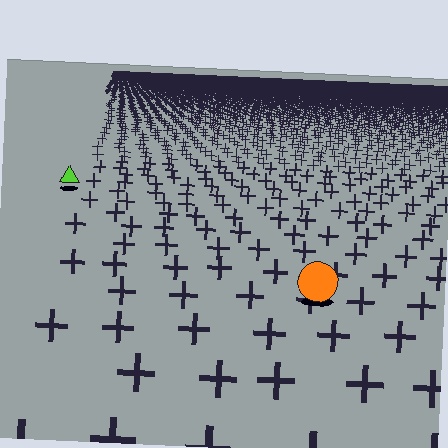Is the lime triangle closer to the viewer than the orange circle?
No. The orange circle is closer — you can tell from the texture gradient: the ground texture is coarser near it.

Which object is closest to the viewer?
The orange circle is closest. The texture marks near it are larger and more spread out.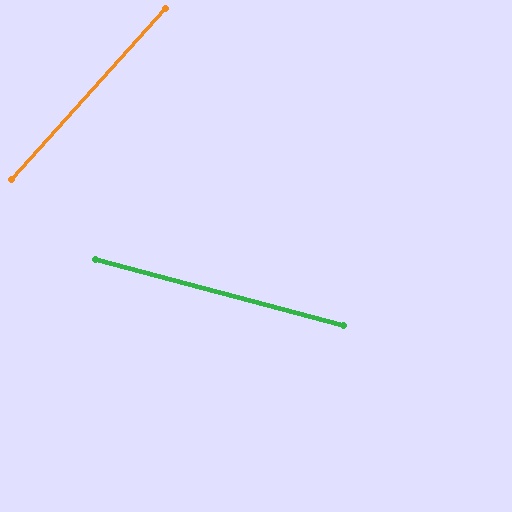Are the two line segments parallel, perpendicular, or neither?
Neither parallel nor perpendicular — they differ by about 63°.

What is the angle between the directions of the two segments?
Approximately 63 degrees.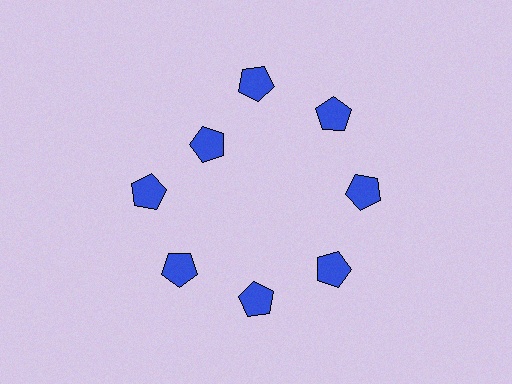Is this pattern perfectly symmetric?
No. The 8 blue pentagons are arranged in a ring, but one element near the 10 o'clock position is pulled inward toward the center, breaking the 8-fold rotational symmetry.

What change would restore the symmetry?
The symmetry would be restored by moving it outward, back onto the ring so that all 8 pentagons sit at equal angles and equal distance from the center.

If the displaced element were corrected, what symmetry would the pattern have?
It would have 8-fold rotational symmetry — the pattern would map onto itself every 45 degrees.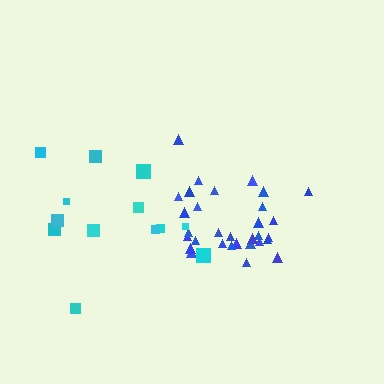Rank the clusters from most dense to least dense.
blue, cyan.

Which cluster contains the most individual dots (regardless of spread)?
Blue (32).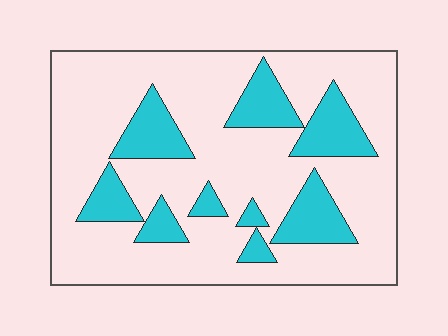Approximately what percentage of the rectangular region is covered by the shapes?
Approximately 25%.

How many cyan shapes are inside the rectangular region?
9.